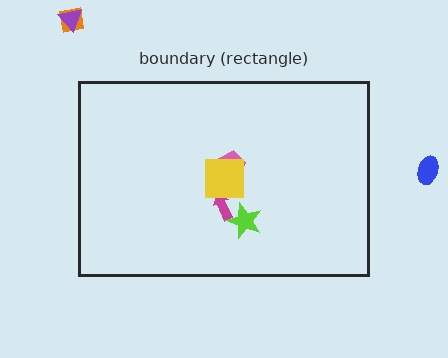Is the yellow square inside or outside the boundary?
Inside.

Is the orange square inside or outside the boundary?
Outside.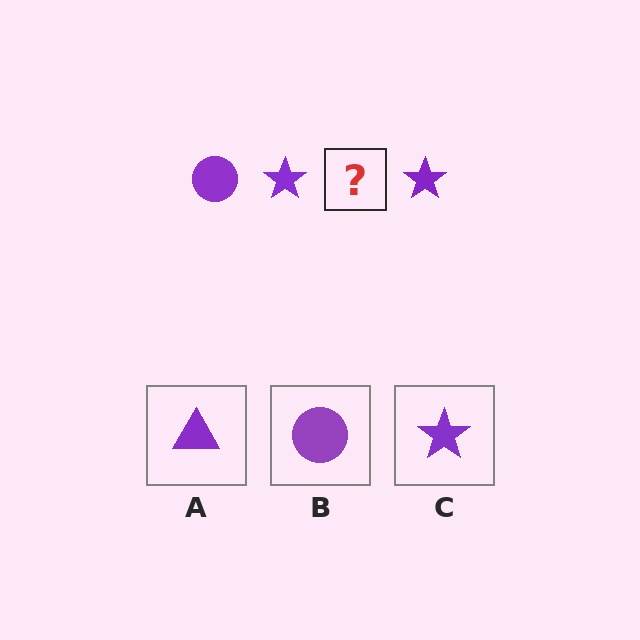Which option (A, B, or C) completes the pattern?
B.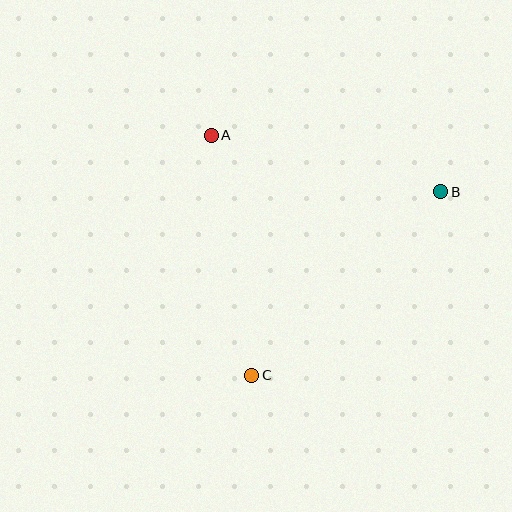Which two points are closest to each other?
Points A and B are closest to each other.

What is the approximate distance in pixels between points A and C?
The distance between A and C is approximately 244 pixels.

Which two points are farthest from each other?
Points B and C are farthest from each other.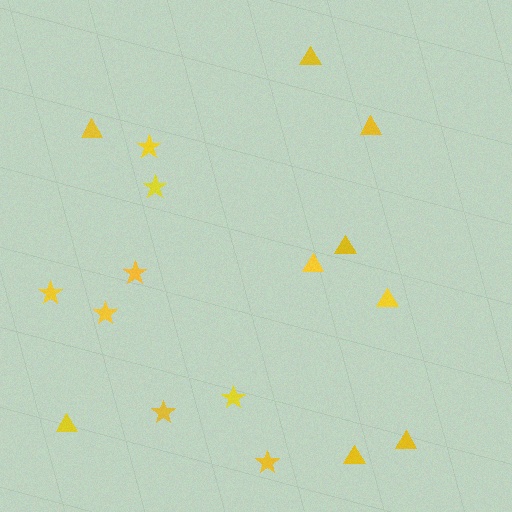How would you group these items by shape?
There are 2 groups: one group of stars (8) and one group of triangles (9).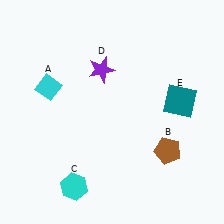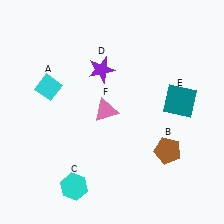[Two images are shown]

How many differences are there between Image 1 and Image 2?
There is 1 difference between the two images.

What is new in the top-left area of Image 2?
A pink triangle (F) was added in the top-left area of Image 2.